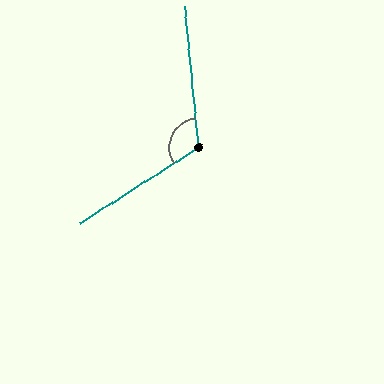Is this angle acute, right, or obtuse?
It is obtuse.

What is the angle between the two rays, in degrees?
Approximately 117 degrees.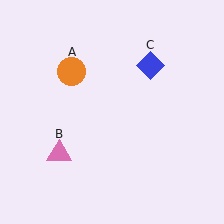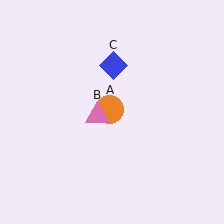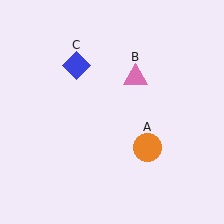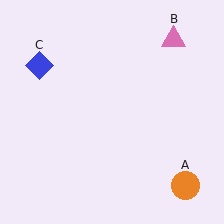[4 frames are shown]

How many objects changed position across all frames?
3 objects changed position: orange circle (object A), pink triangle (object B), blue diamond (object C).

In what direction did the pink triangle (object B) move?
The pink triangle (object B) moved up and to the right.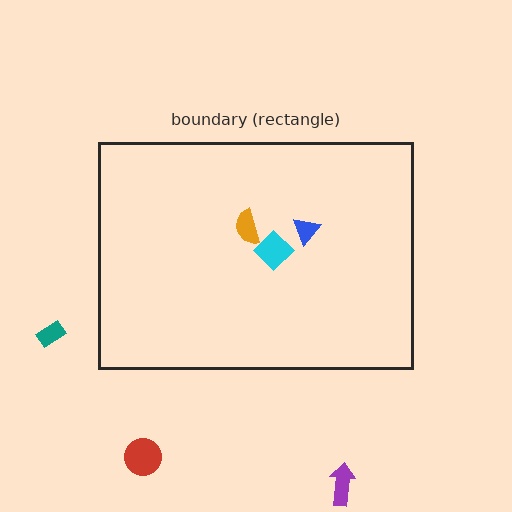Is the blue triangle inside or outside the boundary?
Inside.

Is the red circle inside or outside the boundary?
Outside.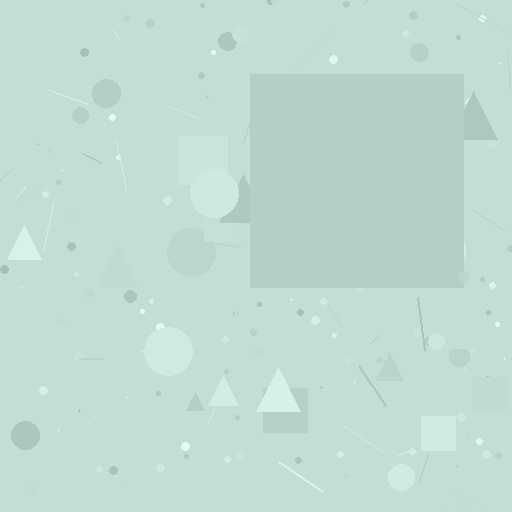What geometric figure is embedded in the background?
A square is embedded in the background.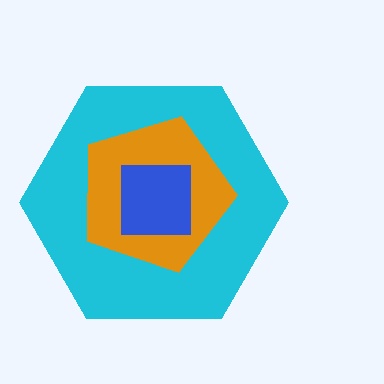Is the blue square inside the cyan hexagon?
Yes.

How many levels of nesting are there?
3.